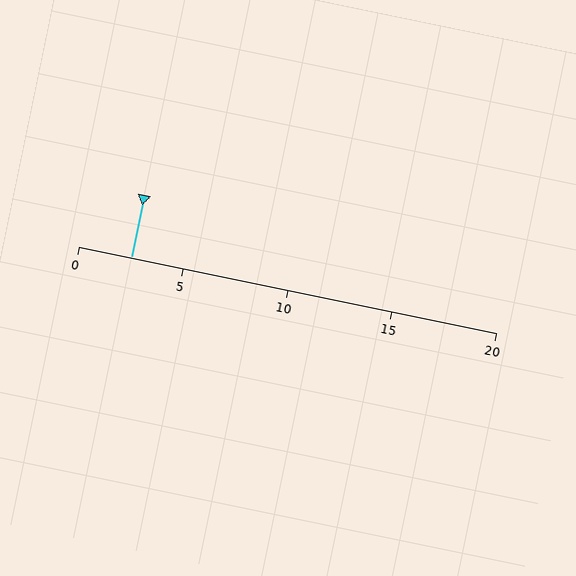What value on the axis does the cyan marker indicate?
The marker indicates approximately 2.5.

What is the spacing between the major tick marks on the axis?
The major ticks are spaced 5 apart.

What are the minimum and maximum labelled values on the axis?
The axis runs from 0 to 20.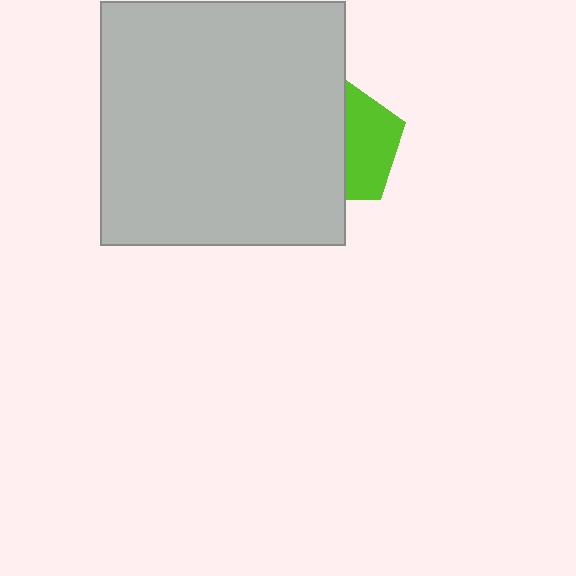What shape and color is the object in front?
The object in front is a light gray rectangle.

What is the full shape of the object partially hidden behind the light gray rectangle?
The partially hidden object is a lime pentagon.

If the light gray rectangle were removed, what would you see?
You would see the complete lime pentagon.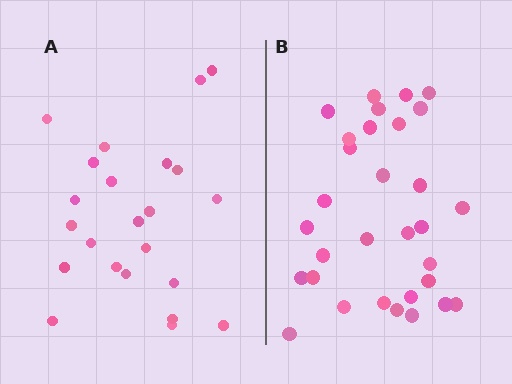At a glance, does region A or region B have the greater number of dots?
Region B (the right region) has more dots.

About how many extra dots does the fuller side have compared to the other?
Region B has roughly 8 or so more dots than region A.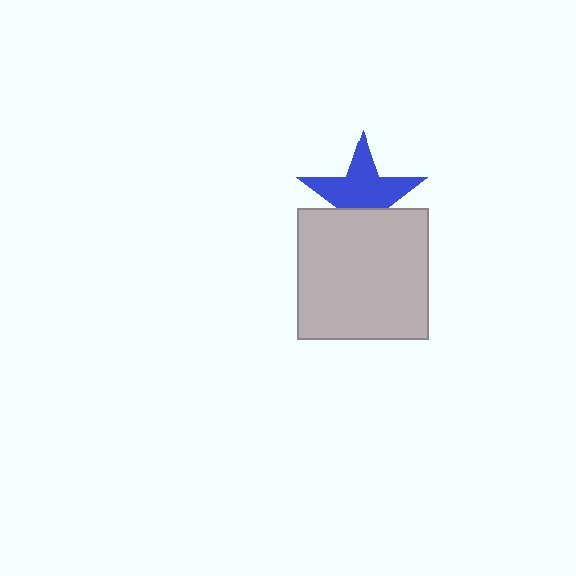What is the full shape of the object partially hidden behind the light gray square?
The partially hidden object is a blue star.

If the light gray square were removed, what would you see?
You would see the complete blue star.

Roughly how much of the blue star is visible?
About half of it is visible (roughly 64%).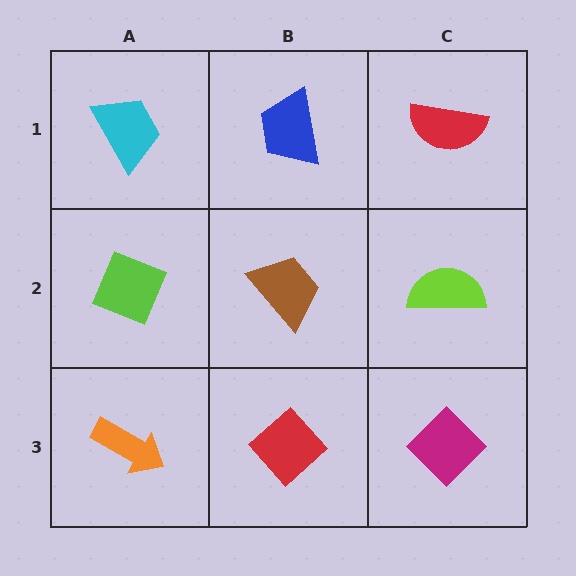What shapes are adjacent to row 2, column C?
A red semicircle (row 1, column C), a magenta diamond (row 3, column C), a brown trapezoid (row 2, column B).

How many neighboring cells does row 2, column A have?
3.